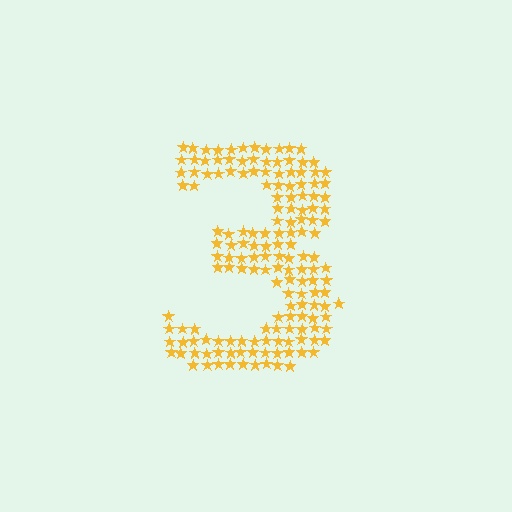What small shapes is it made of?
It is made of small stars.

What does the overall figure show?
The overall figure shows the digit 3.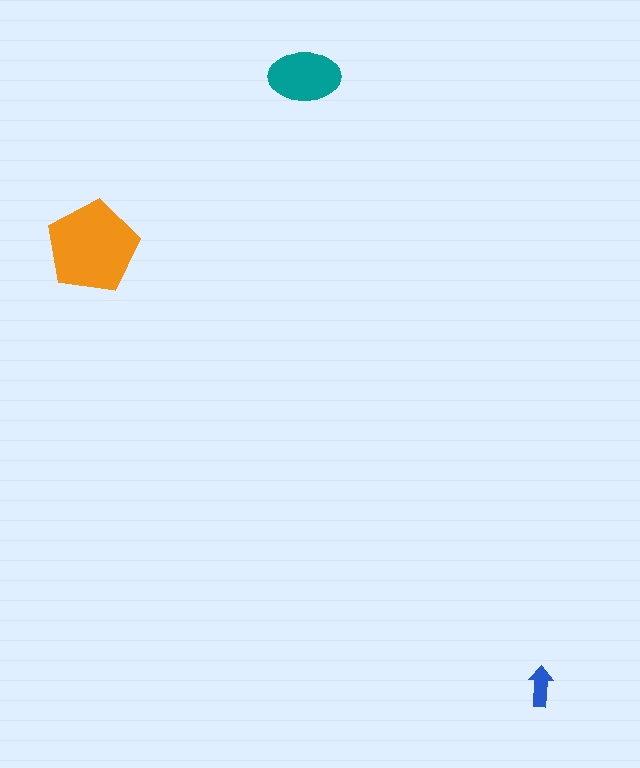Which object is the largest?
The orange pentagon.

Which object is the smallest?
The blue arrow.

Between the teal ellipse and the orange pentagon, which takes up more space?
The orange pentagon.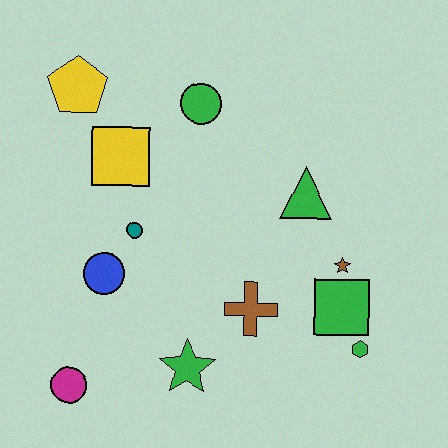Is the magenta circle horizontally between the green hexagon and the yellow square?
No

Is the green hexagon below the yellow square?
Yes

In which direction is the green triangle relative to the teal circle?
The green triangle is to the right of the teal circle.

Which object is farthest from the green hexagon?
The yellow pentagon is farthest from the green hexagon.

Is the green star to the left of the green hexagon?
Yes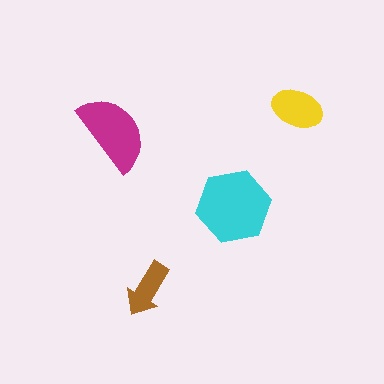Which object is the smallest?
The brown arrow.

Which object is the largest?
The cyan hexagon.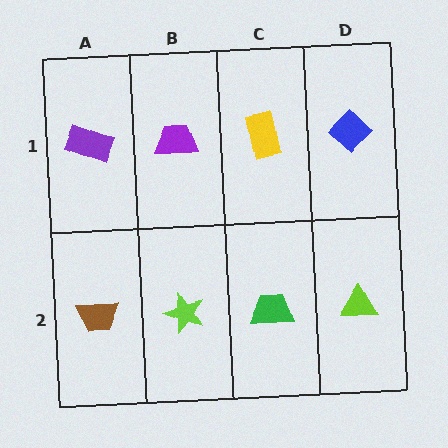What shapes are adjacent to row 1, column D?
A lime triangle (row 2, column D), a yellow rectangle (row 1, column C).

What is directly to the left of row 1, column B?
A purple rectangle.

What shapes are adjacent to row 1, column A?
A brown trapezoid (row 2, column A), a purple trapezoid (row 1, column B).